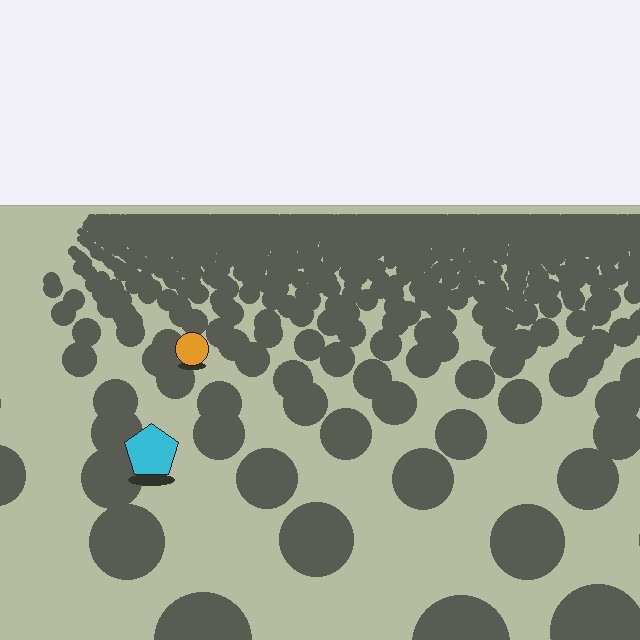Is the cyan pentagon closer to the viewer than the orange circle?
Yes. The cyan pentagon is closer — you can tell from the texture gradient: the ground texture is coarser near it.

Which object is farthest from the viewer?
The orange circle is farthest from the viewer. It appears smaller and the ground texture around it is denser.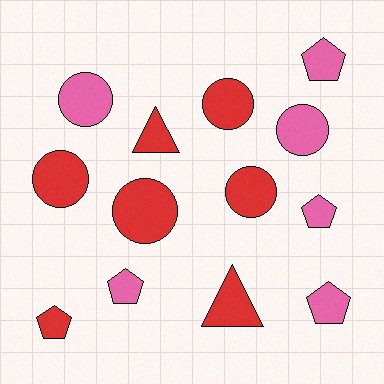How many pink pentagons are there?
There are 4 pink pentagons.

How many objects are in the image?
There are 13 objects.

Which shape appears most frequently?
Circle, with 6 objects.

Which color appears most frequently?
Red, with 7 objects.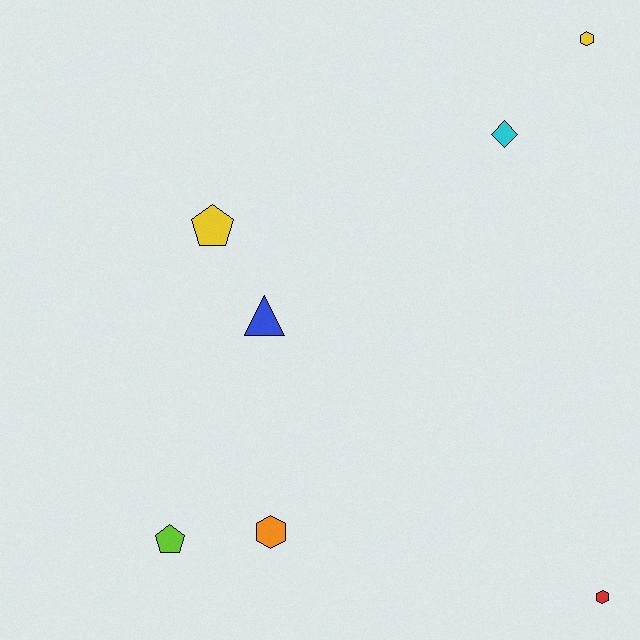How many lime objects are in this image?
There is 1 lime object.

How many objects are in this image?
There are 7 objects.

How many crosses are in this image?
There are no crosses.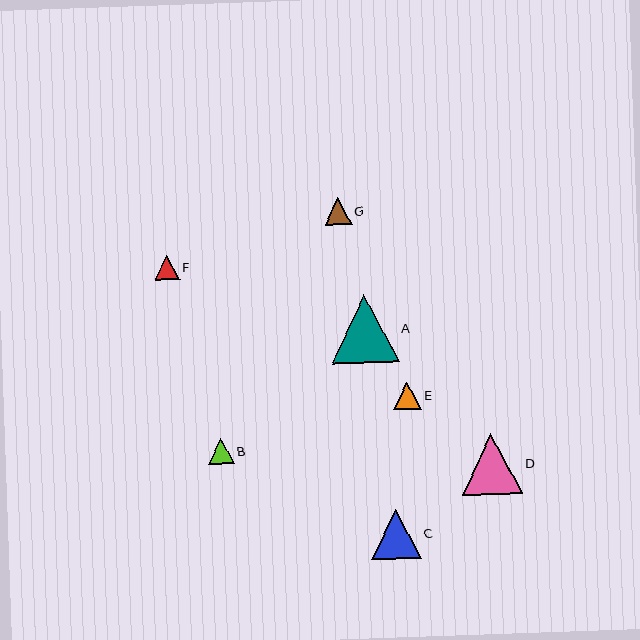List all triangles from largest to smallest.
From largest to smallest: A, D, C, E, G, B, F.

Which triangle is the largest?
Triangle A is the largest with a size of approximately 68 pixels.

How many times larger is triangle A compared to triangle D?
Triangle A is approximately 1.1 times the size of triangle D.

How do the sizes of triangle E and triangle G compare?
Triangle E and triangle G are approximately the same size.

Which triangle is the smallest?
Triangle F is the smallest with a size of approximately 25 pixels.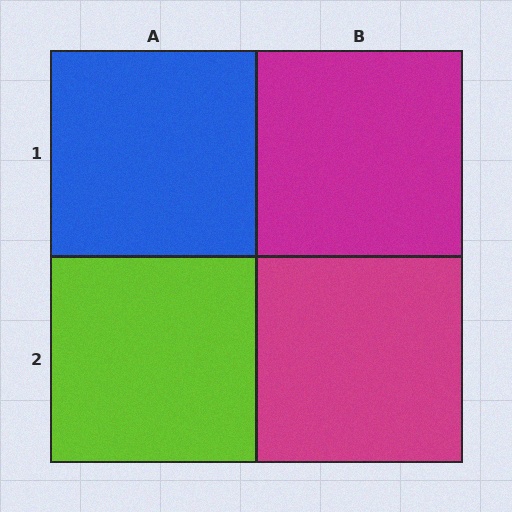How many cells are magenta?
2 cells are magenta.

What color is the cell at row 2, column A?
Lime.